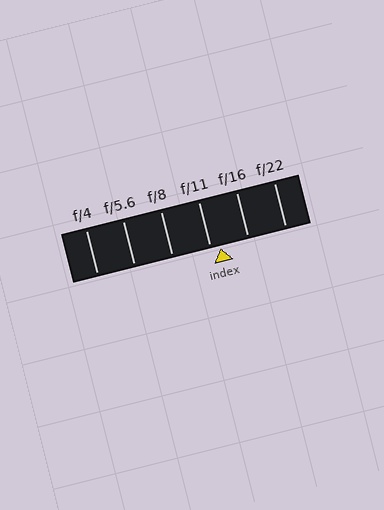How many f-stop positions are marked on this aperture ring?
There are 6 f-stop positions marked.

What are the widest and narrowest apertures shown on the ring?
The widest aperture shown is f/4 and the narrowest is f/22.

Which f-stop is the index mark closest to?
The index mark is closest to f/11.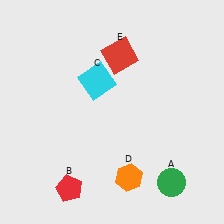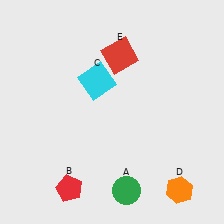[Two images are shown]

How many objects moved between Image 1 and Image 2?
2 objects moved between the two images.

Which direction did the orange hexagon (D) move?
The orange hexagon (D) moved right.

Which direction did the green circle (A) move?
The green circle (A) moved left.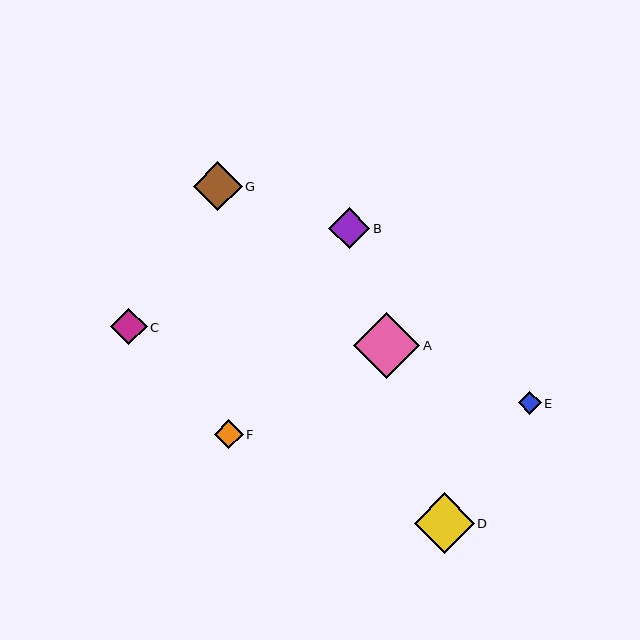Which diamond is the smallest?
Diamond E is the smallest with a size of approximately 23 pixels.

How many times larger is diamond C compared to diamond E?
Diamond C is approximately 1.6 times the size of diamond E.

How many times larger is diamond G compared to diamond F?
Diamond G is approximately 1.7 times the size of diamond F.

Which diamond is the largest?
Diamond A is the largest with a size of approximately 66 pixels.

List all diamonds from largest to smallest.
From largest to smallest: A, D, G, B, C, F, E.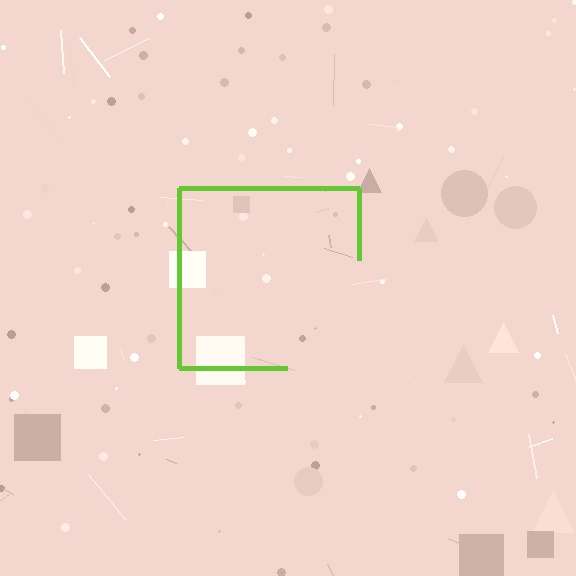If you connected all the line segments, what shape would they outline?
They would outline a square.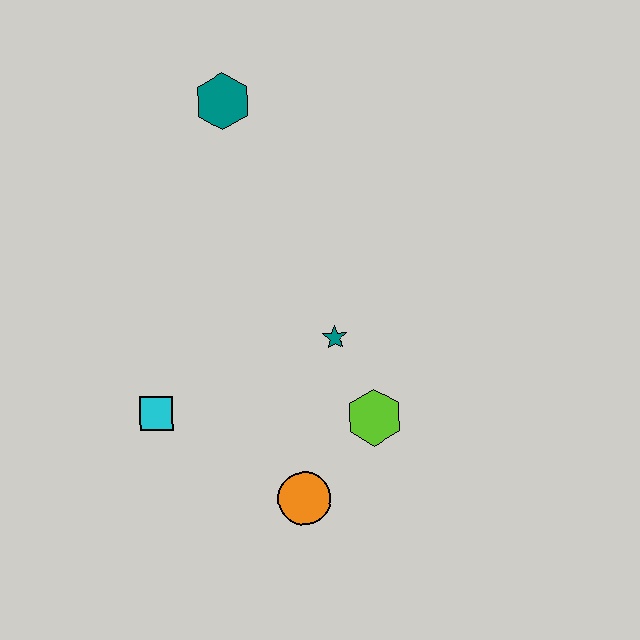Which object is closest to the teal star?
The lime hexagon is closest to the teal star.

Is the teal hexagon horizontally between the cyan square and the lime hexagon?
Yes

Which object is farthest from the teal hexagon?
The orange circle is farthest from the teal hexagon.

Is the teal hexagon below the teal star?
No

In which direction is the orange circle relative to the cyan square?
The orange circle is to the right of the cyan square.